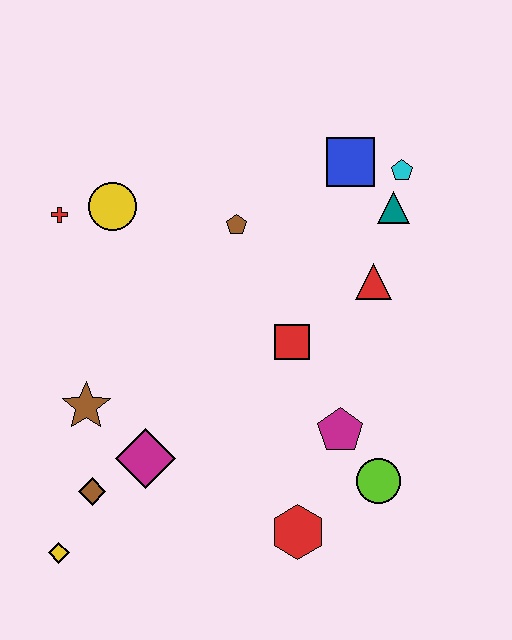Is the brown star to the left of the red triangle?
Yes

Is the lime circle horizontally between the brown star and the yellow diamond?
No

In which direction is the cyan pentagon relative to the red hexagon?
The cyan pentagon is above the red hexagon.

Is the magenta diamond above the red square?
No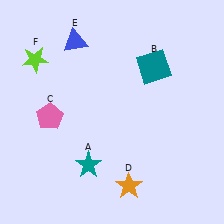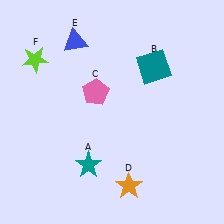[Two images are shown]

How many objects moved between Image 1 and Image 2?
1 object moved between the two images.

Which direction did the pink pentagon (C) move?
The pink pentagon (C) moved right.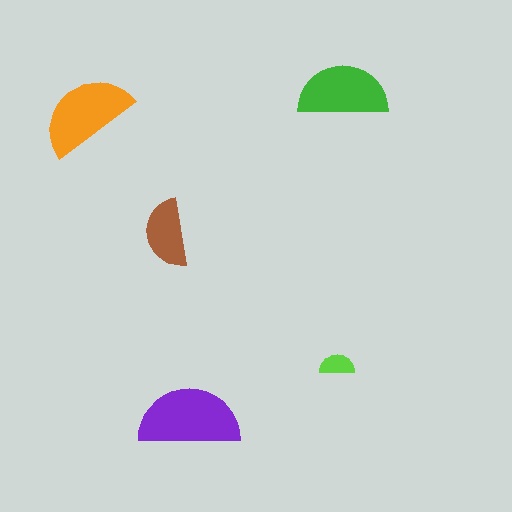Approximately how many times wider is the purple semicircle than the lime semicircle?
About 3 times wider.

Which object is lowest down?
The purple semicircle is bottommost.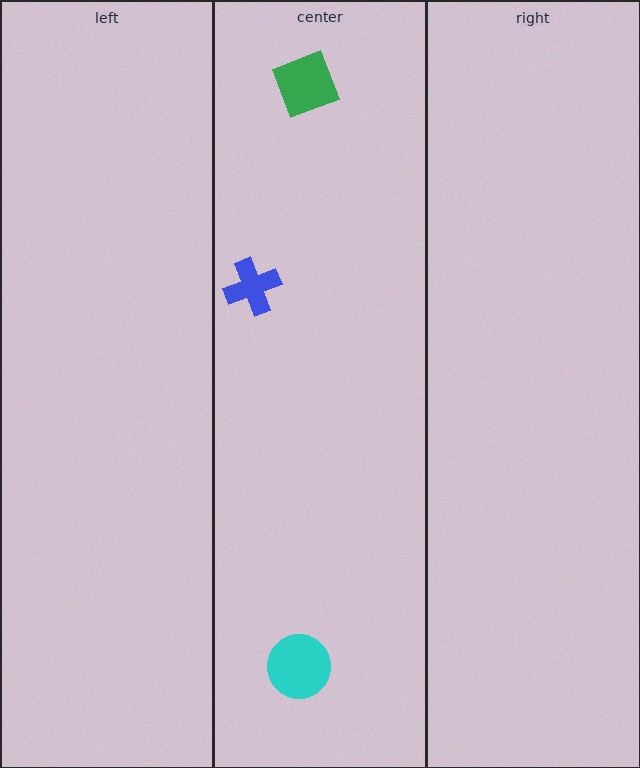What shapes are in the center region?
The blue cross, the cyan circle, the green square.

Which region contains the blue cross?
The center region.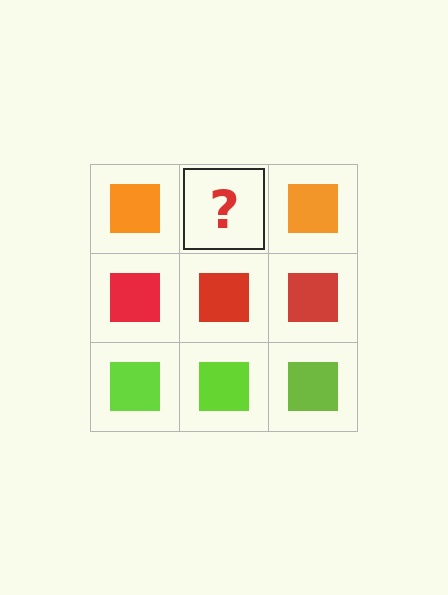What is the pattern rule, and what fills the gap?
The rule is that each row has a consistent color. The gap should be filled with an orange square.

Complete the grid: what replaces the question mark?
The question mark should be replaced with an orange square.